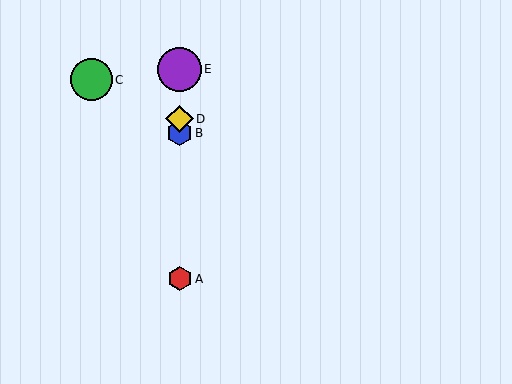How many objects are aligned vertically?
4 objects (A, B, D, E) are aligned vertically.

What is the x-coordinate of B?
Object B is at x≈180.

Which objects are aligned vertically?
Objects A, B, D, E are aligned vertically.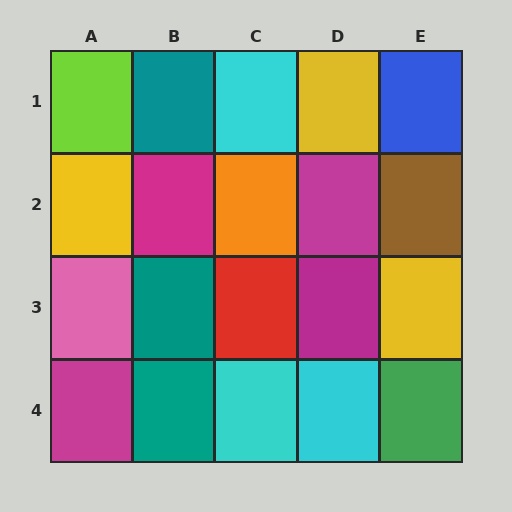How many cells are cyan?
3 cells are cyan.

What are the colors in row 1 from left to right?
Lime, teal, cyan, yellow, blue.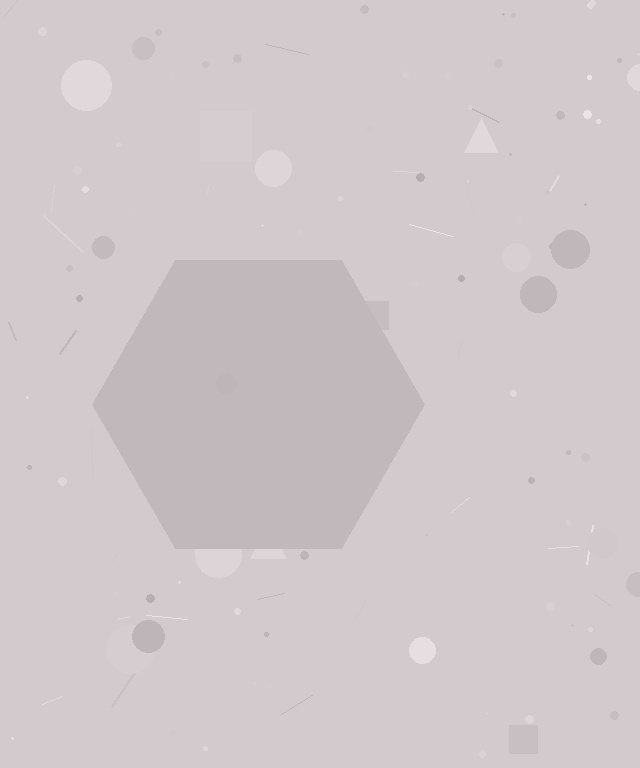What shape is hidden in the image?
A hexagon is hidden in the image.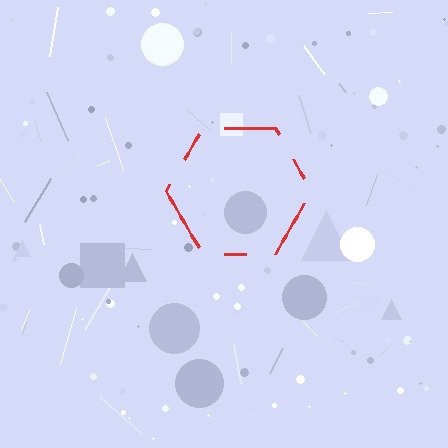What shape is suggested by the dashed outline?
The dashed outline suggests a hexagon.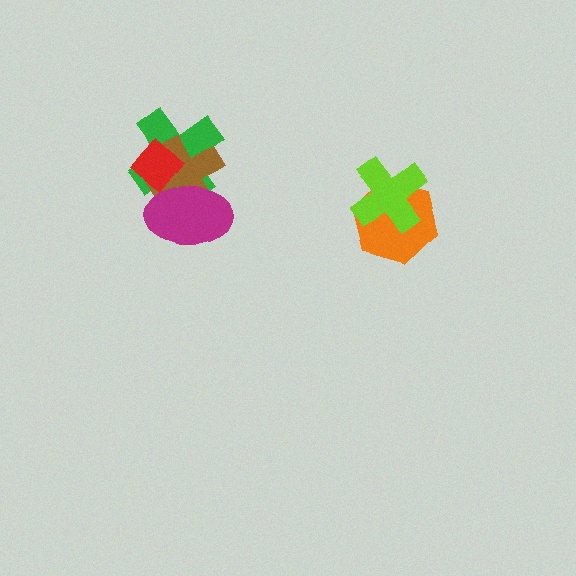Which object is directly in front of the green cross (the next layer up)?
The brown cross is directly in front of the green cross.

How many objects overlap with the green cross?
3 objects overlap with the green cross.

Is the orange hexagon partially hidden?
Yes, it is partially covered by another shape.